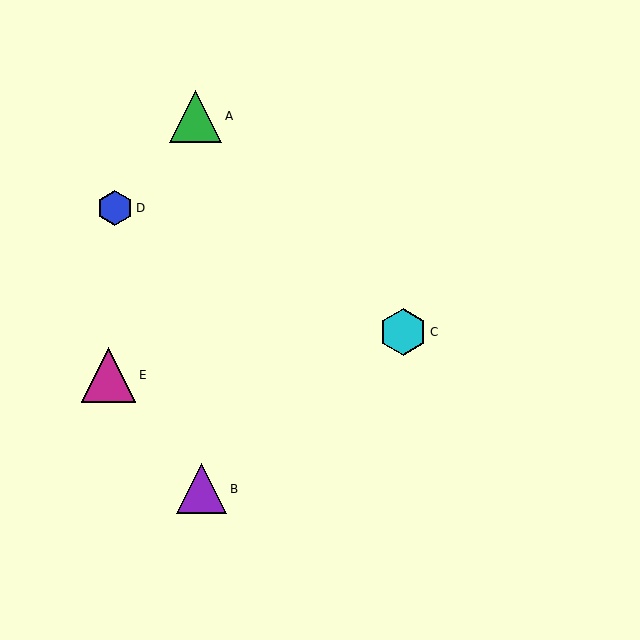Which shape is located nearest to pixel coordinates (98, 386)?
The magenta triangle (labeled E) at (109, 375) is nearest to that location.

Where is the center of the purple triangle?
The center of the purple triangle is at (202, 489).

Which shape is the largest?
The magenta triangle (labeled E) is the largest.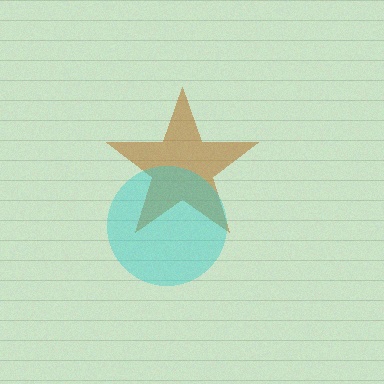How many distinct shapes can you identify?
There are 2 distinct shapes: a brown star, a cyan circle.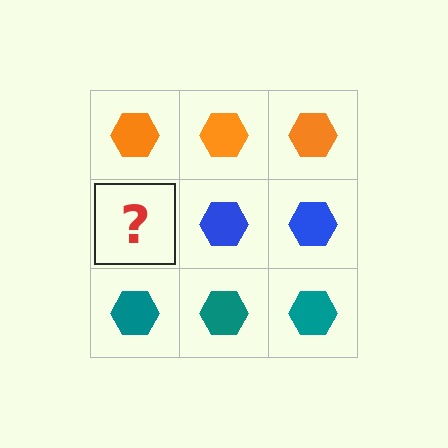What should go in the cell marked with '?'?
The missing cell should contain a blue hexagon.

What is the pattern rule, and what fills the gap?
The rule is that each row has a consistent color. The gap should be filled with a blue hexagon.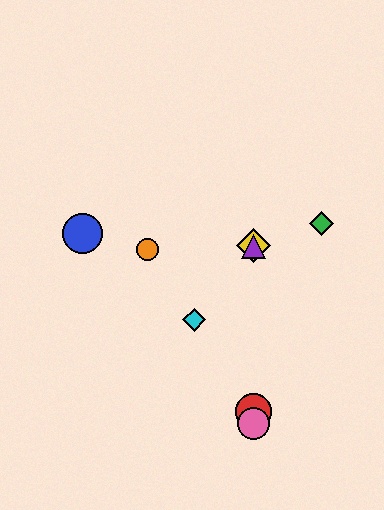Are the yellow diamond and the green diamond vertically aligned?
No, the yellow diamond is at x≈254 and the green diamond is at x≈321.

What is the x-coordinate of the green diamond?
The green diamond is at x≈321.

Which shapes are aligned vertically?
The red circle, the yellow diamond, the purple triangle, the pink circle are aligned vertically.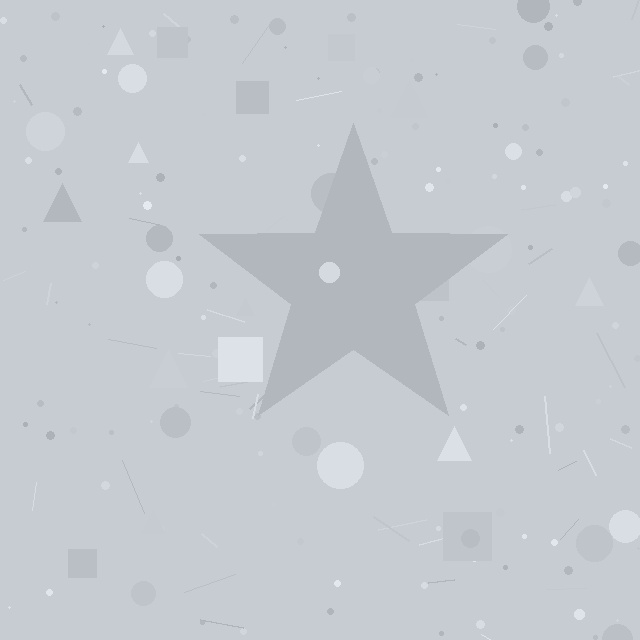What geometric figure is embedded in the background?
A star is embedded in the background.